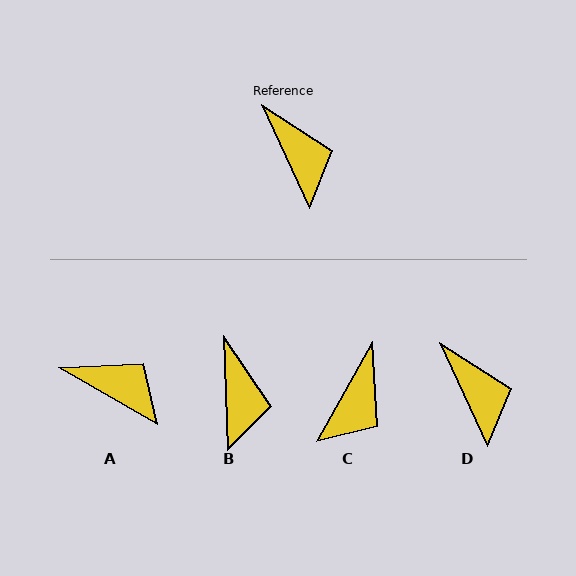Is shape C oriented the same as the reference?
No, it is off by about 54 degrees.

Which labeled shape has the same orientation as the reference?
D.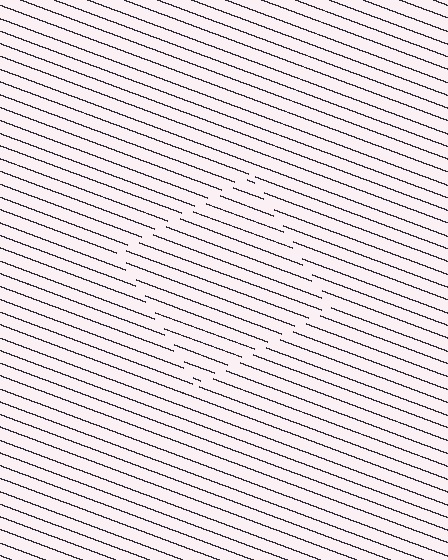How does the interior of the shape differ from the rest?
The interior of the shape contains the same grating, shifted by half a period — the contour is defined by the phase discontinuity where line-ends from the inner and outer gratings abut.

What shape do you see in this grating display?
An illusory square. The interior of the shape contains the same grating, shifted by half a period — the contour is defined by the phase discontinuity where line-ends from the inner and outer gratings abut.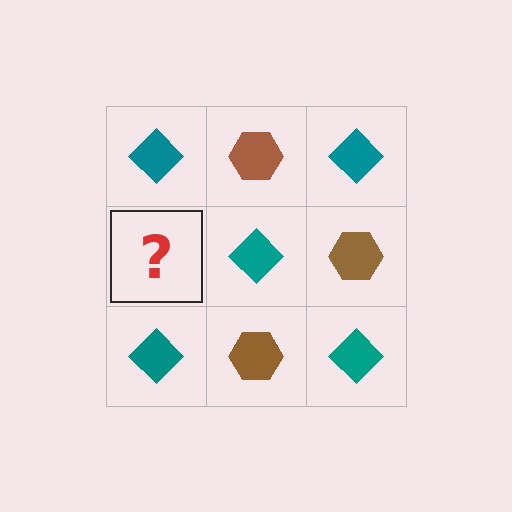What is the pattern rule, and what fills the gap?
The rule is that it alternates teal diamond and brown hexagon in a checkerboard pattern. The gap should be filled with a brown hexagon.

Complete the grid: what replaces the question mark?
The question mark should be replaced with a brown hexagon.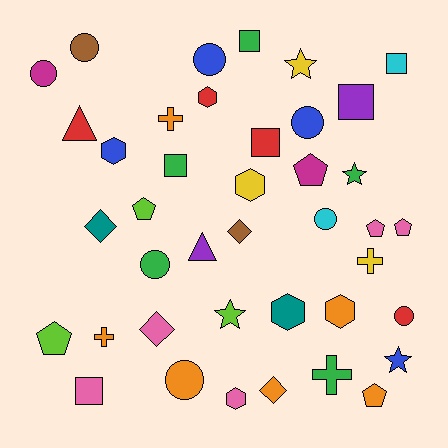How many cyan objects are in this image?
There are 2 cyan objects.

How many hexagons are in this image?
There are 6 hexagons.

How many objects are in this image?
There are 40 objects.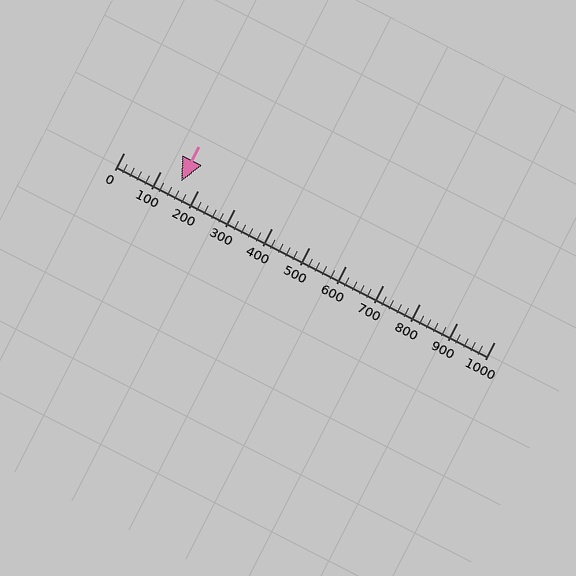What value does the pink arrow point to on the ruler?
The pink arrow points to approximately 156.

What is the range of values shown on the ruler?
The ruler shows values from 0 to 1000.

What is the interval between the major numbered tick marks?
The major tick marks are spaced 100 units apart.